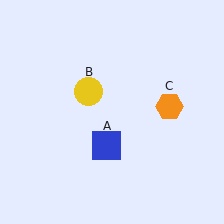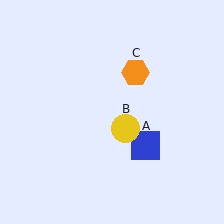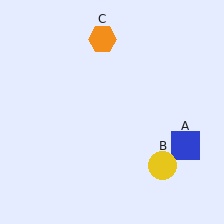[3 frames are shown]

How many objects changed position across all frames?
3 objects changed position: blue square (object A), yellow circle (object B), orange hexagon (object C).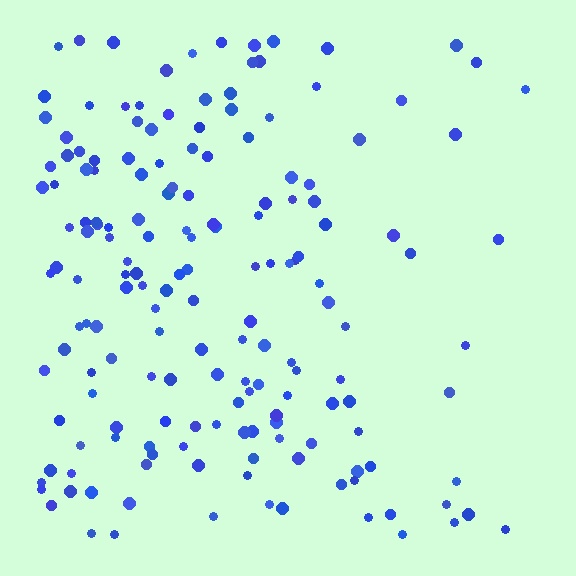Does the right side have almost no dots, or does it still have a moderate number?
Still a moderate number, just noticeably fewer than the left.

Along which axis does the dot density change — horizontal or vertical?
Horizontal.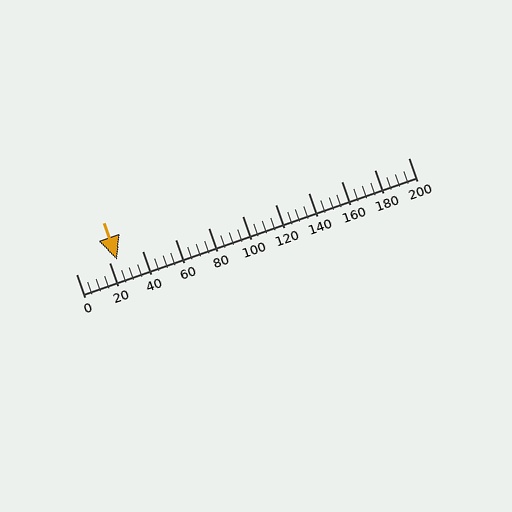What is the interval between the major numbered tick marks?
The major tick marks are spaced 20 units apart.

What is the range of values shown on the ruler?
The ruler shows values from 0 to 200.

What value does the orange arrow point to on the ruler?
The orange arrow points to approximately 25.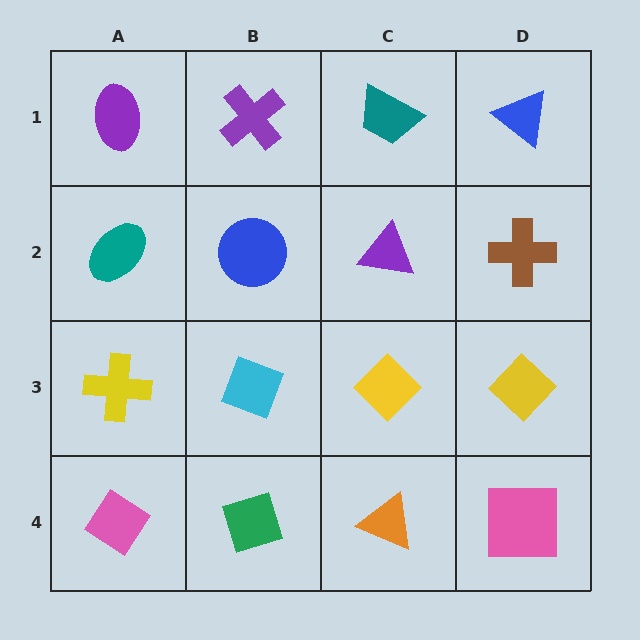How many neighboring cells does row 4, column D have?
2.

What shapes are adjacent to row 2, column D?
A blue triangle (row 1, column D), a yellow diamond (row 3, column D), a purple triangle (row 2, column C).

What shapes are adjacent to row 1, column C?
A purple triangle (row 2, column C), a purple cross (row 1, column B), a blue triangle (row 1, column D).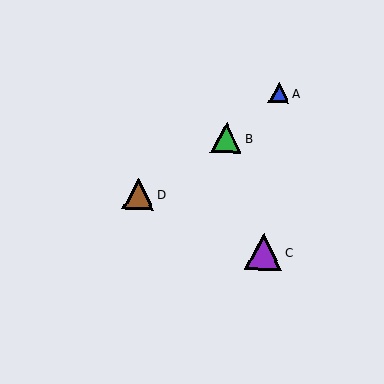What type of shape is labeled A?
Shape A is a blue triangle.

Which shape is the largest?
The purple triangle (labeled C) is the largest.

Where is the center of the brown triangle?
The center of the brown triangle is at (138, 194).